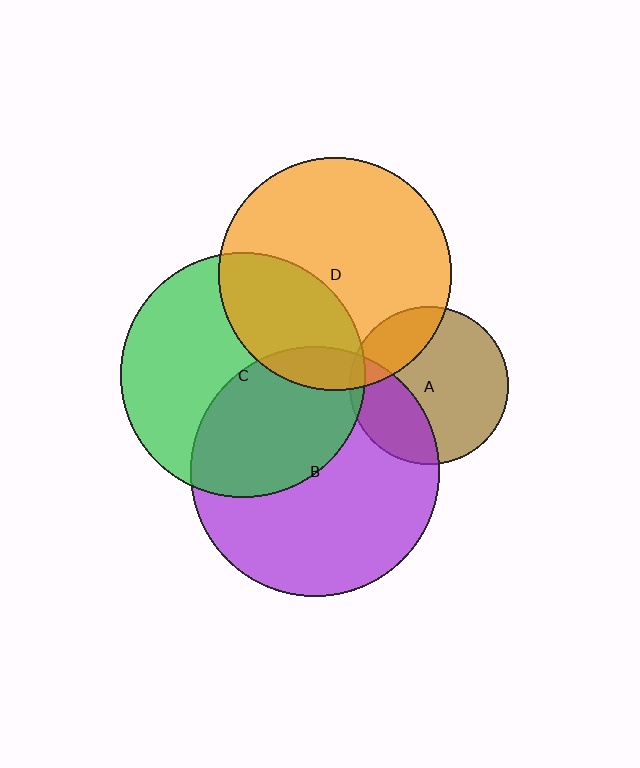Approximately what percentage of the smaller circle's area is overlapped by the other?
Approximately 30%.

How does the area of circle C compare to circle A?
Approximately 2.4 times.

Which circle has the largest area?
Circle B (purple).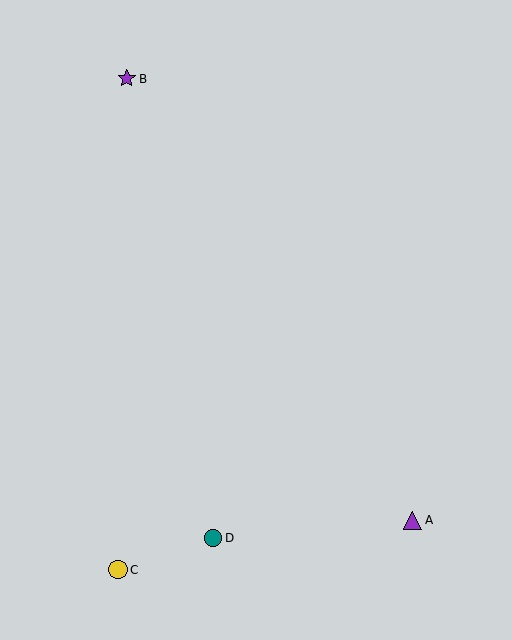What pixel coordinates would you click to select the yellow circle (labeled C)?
Click at (118, 570) to select the yellow circle C.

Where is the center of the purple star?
The center of the purple star is at (127, 79).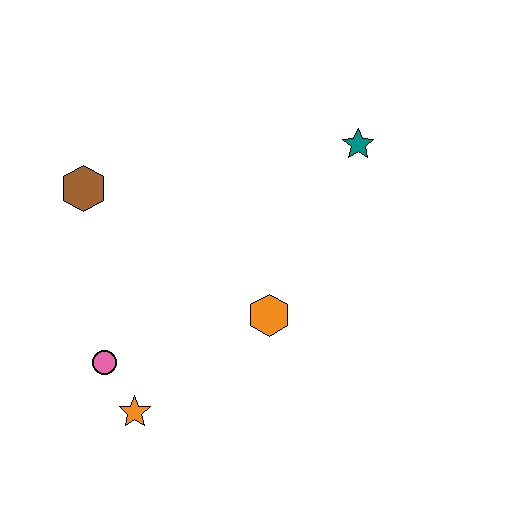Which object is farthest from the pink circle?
The teal star is farthest from the pink circle.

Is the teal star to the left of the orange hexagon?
No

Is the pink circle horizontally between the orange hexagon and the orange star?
No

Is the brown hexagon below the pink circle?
No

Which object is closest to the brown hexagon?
The pink circle is closest to the brown hexagon.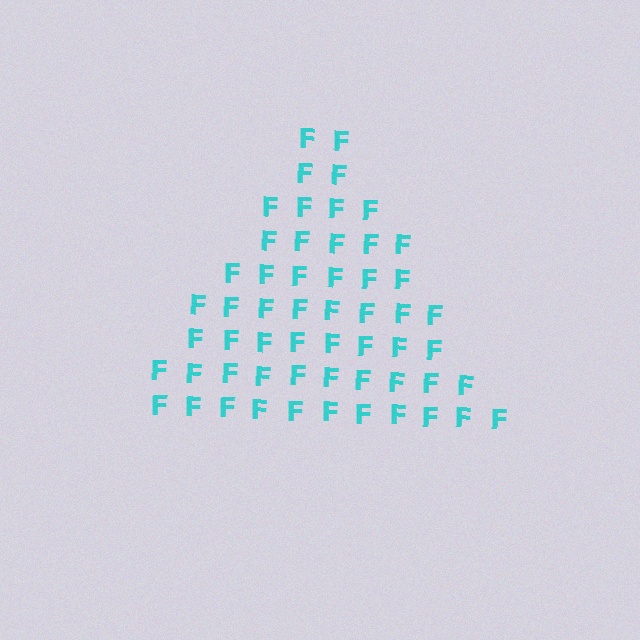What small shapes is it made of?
It is made of small letter F's.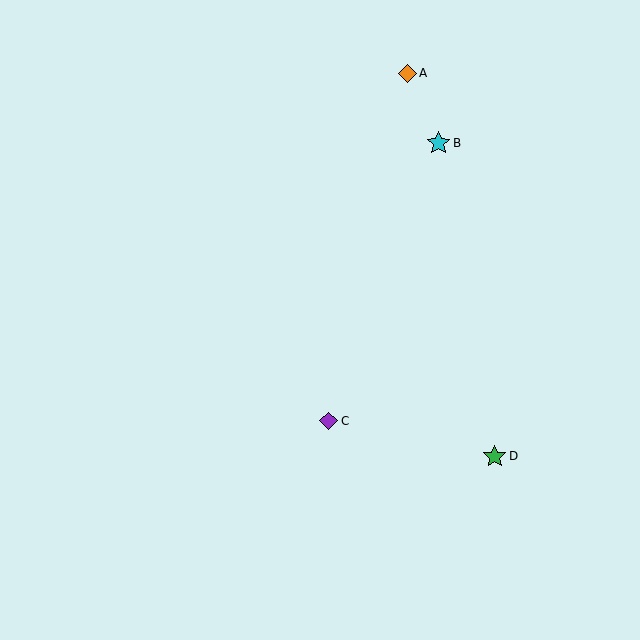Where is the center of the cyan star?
The center of the cyan star is at (438, 143).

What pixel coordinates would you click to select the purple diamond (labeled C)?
Click at (329, 421) to select the purple diamond C.